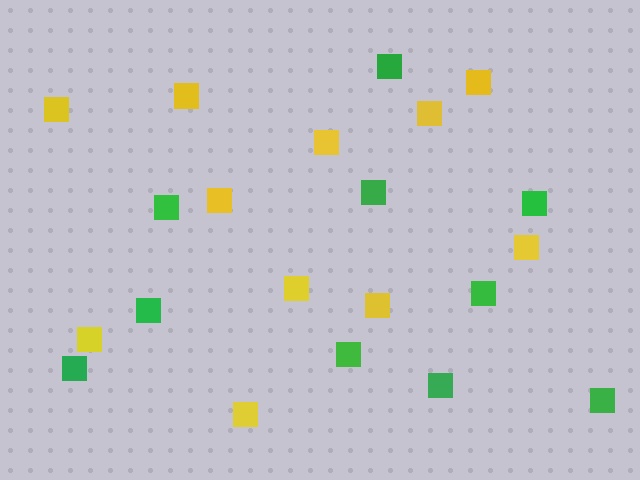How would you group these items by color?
There are 2 groups: one group of green squares (10) and one group of yellow squares (11).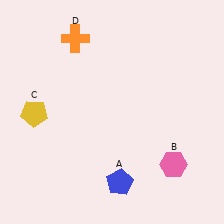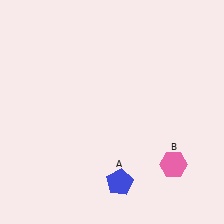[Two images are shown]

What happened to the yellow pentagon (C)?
The yellow pentagon (C) was removed in Image 2. It was in the bottom-left area of Image 1.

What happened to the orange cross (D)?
The orange cross (D) was removed in Image 2. It was in the top-left area of Image 1.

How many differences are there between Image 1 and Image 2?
There are 2 differences between the two images.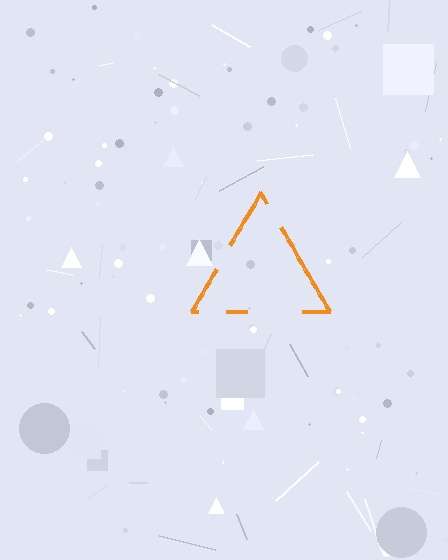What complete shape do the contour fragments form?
The contour fragments form a triangle.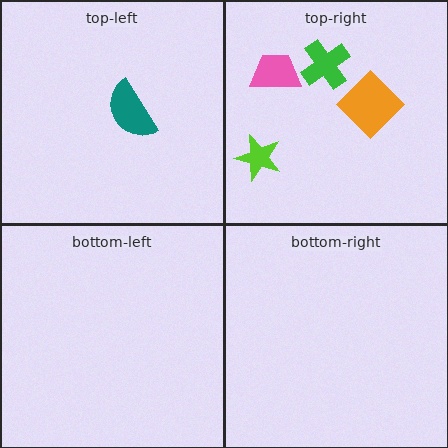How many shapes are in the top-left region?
1.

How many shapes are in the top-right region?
4.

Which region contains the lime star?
The top-right region.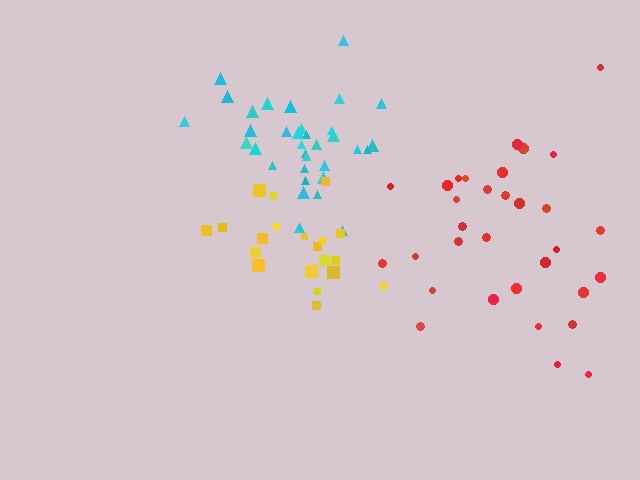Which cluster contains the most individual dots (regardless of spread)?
Cyan (34).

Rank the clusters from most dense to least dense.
cyan, yellow, red.